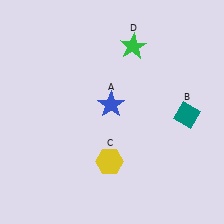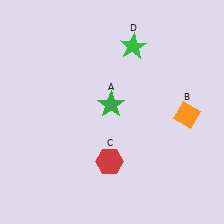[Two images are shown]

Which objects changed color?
A changed from blue to green. B changed from teal to orange. C changed from yellow to red.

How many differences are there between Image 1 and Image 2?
There are 3 differences between the two images.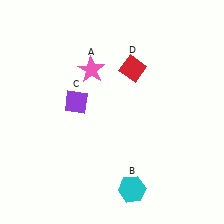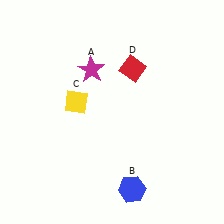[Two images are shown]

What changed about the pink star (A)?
In Image 1, A is pink. In Image 2, it changed to magenta.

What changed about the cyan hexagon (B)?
In Image 1, B is cyan. In Image 2, it changed to blue.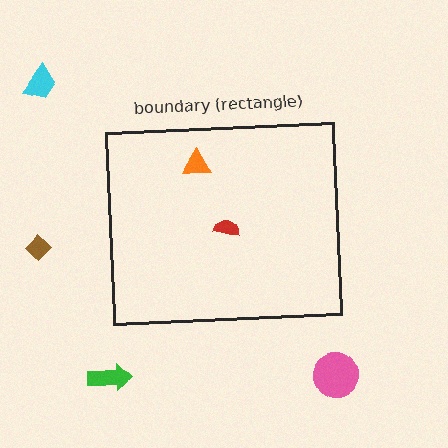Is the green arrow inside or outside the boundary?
Outside.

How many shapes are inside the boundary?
2 inside, 4 outside.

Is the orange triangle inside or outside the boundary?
Inside.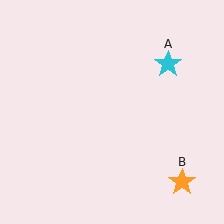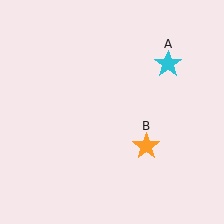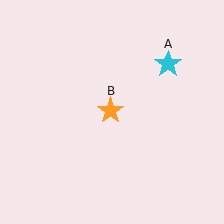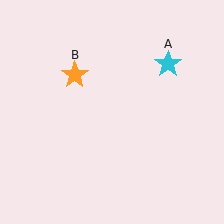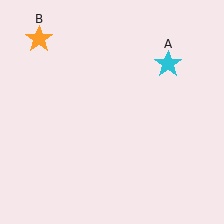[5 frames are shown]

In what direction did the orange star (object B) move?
The orange star (object B) moved up and to the left.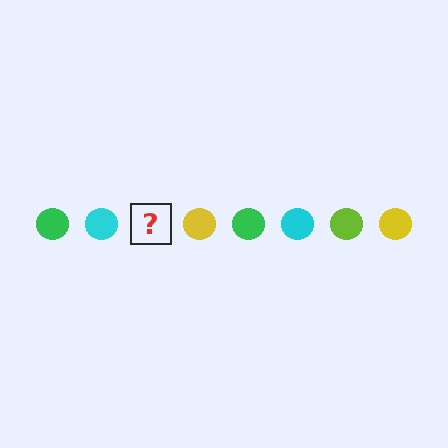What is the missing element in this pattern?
The missing element is a lime circle.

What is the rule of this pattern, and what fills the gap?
The rule is that the pattern cycles through green, cyan, lime, yellow circles. The gap should be filled with a lime circle.